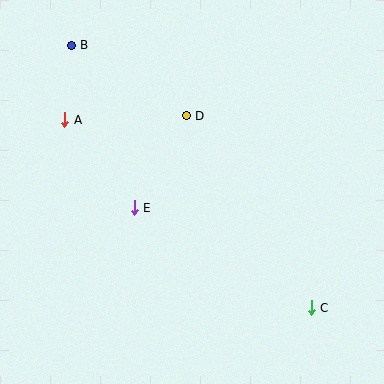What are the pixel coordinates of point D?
Point D is at (186, 116).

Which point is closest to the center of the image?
Point E at (134, 207) is closest to the center.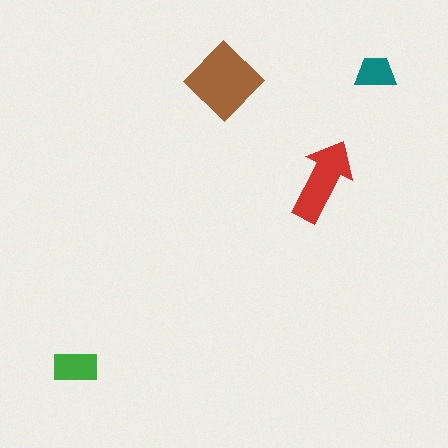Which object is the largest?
The brown diamond.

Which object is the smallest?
The teal trapezoid.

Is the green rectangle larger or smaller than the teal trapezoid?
Larger.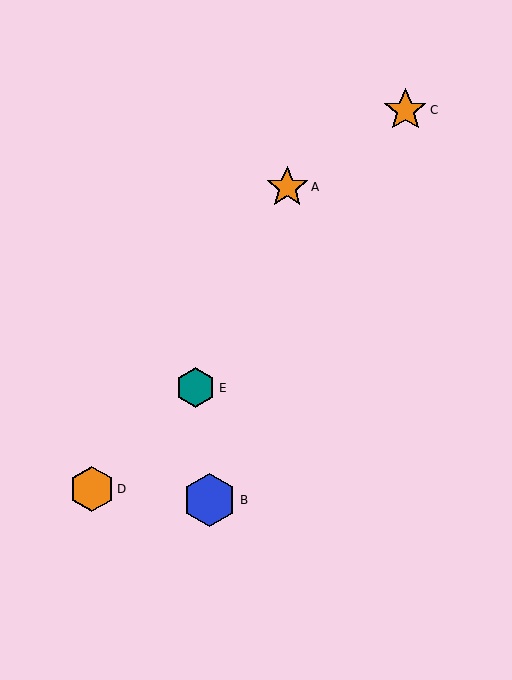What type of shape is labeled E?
Shape E is a teal hexagon.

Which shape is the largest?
The blue hexagon (labeled B) is the largest.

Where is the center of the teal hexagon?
The center of the teal hexagon is at (196, 388).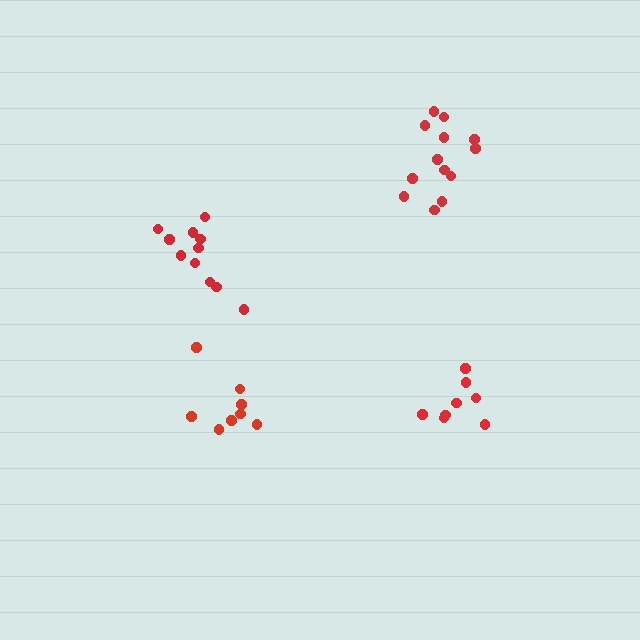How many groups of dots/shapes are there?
There are 4 groups.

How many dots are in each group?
Group 1: 8 dots, Group 2: 8 dots, Group 3: 13 dots, Group 4: 11 dots (40 total).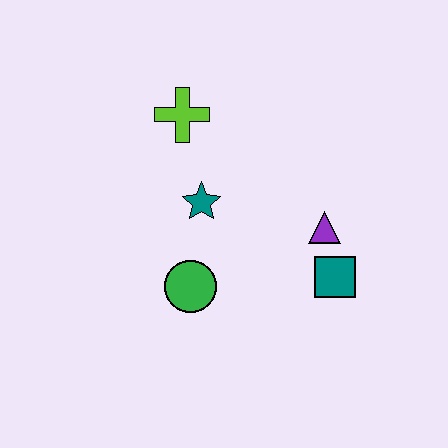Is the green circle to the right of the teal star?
No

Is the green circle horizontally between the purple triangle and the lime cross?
Yes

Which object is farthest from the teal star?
The teal square is farthest from the teal star.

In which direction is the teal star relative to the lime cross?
The teal star is below the lime cross.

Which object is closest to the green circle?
The teal star is closest to the green circle.